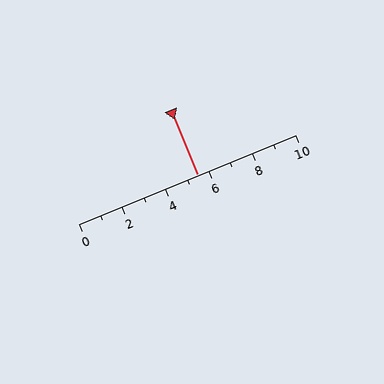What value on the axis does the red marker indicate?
The marker indicates approximately 5.5.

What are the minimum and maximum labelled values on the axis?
The axis runs from 0 to 10.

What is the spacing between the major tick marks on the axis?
The major ticks are spaced 2 apart.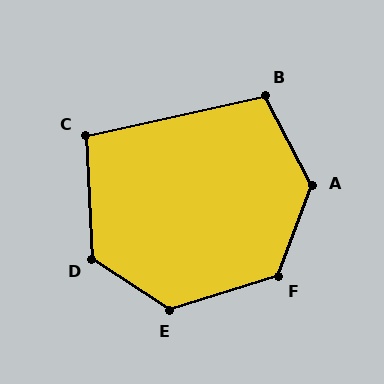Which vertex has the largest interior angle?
A, at approximately 131 degrees.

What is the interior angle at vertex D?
Approximately 126 degrees (obtuse).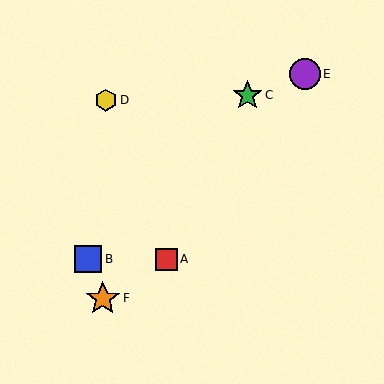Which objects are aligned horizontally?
Objects A, B are aligned horizontally.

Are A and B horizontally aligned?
Yes, both are at y≈259.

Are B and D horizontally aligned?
No, B is at y≈259 and D is at y≈100.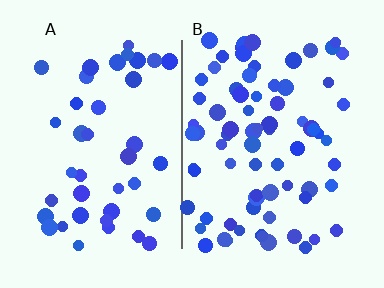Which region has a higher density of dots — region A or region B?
B (the right).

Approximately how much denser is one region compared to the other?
Approximately 1.8× — region B over region A.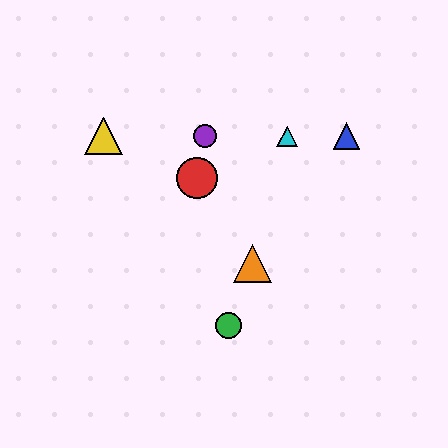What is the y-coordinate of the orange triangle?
The orange triangle is at y≈264.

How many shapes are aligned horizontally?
4 shapes (the blue triangle, the yellow triangle, the purple circle, the cyan triangle) are aligned horizontally.